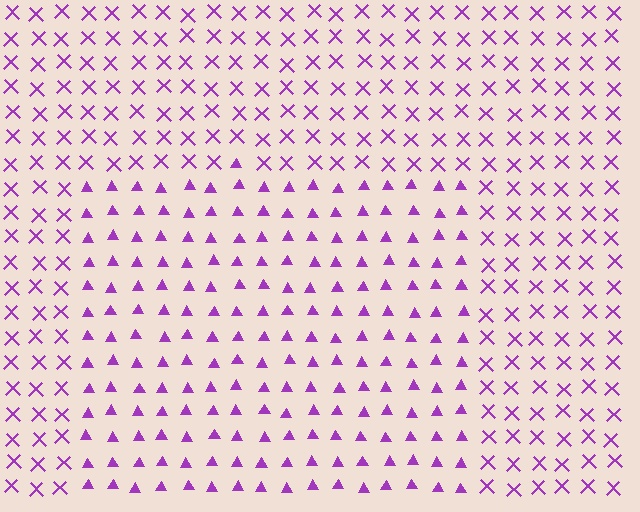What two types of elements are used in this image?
The image uses triangles inside the rectangle region and X marks outside it.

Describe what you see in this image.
The image is filled with small purple elements arranged in a uniform grid. A rectangle-shaped region contains triangles, while the surrounding area contains X marks. The boundary is defined purely by the change in element shape.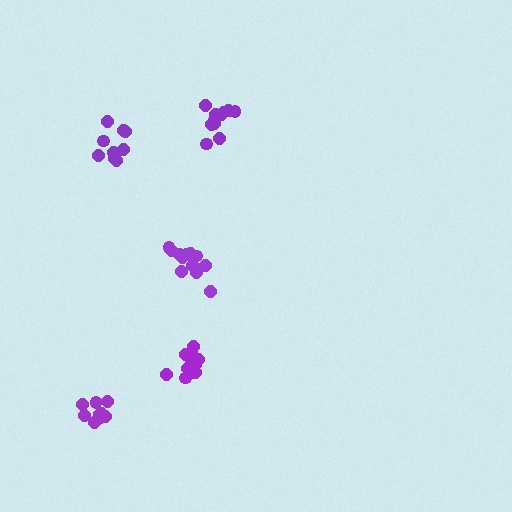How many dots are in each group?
Group 1: 13 dots, Group 2: 10 dots, Group 3: 9 dots, Group 4: 11 dots, Group 5: 12 dots (55 total).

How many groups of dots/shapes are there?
There are 5 groups.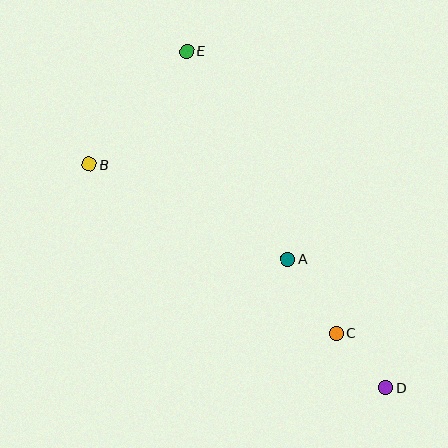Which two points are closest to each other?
Points C and D are closest to each other.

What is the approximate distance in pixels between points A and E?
The distance between A and E is approximately 231 pixels.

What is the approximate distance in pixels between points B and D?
The distance between B and D is approximately 371 pixels.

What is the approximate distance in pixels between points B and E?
The distance between B and E is approximately 149 pixels.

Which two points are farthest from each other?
Points D and E are farthest from each other.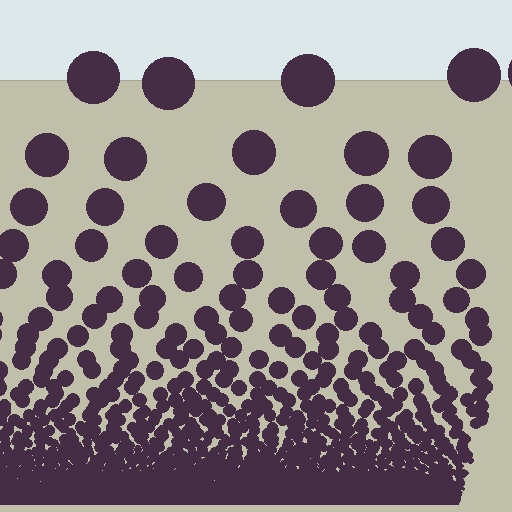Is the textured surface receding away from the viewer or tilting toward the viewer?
The surface appears to tilt toward the viewer. Texture elements get larger and sparser toward the top.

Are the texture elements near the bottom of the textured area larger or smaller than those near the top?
Smaller. The gradient is inverted — elements near the bottom are smaller and denser.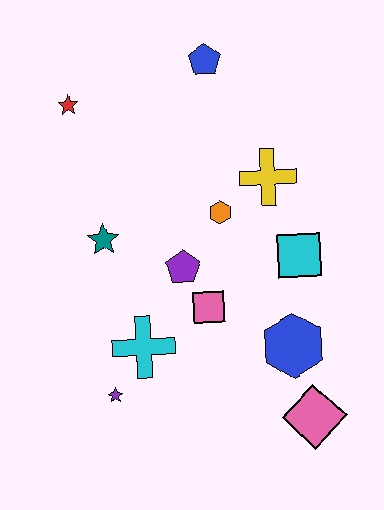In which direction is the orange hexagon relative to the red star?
The orange hexagon is to the right of the red star.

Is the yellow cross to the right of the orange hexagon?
Yes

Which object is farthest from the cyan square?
The red star is farthest from the cyan square.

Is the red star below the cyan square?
No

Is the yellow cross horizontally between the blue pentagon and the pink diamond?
Yes